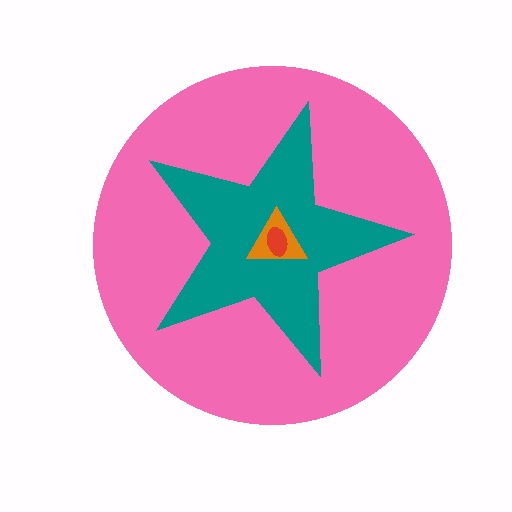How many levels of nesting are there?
4.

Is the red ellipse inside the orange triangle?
Yes.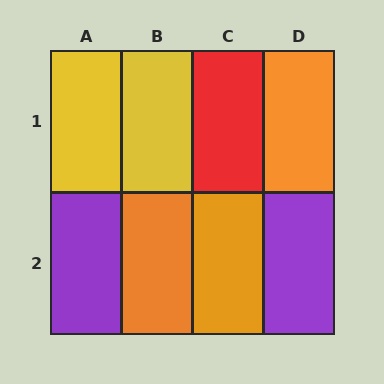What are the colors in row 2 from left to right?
Purple, orange, orange, purple.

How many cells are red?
1 cell is red.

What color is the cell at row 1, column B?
Yellow.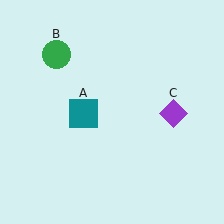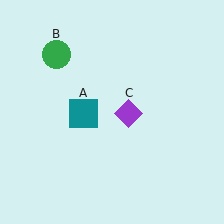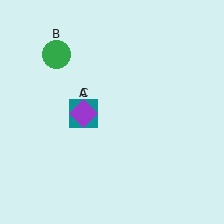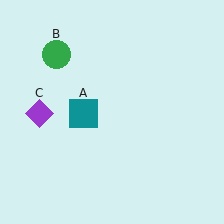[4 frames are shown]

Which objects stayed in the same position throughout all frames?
Teal square (object A) and green circle (object B) remained stationary.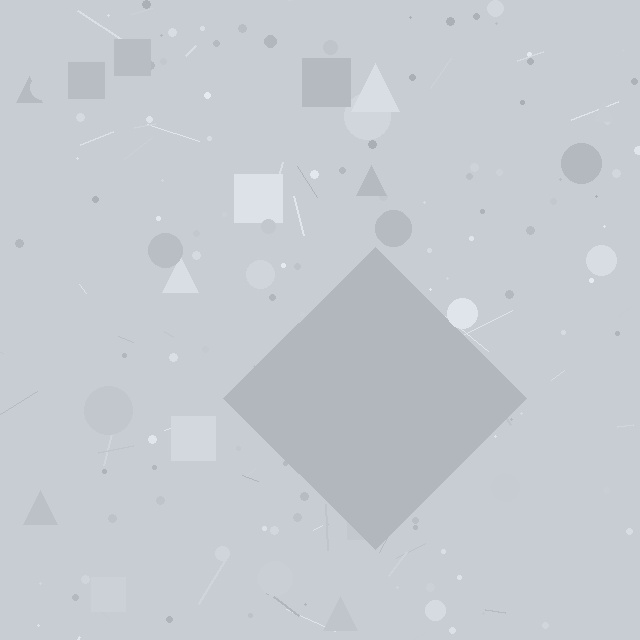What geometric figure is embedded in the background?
A diamond is embedded in the background.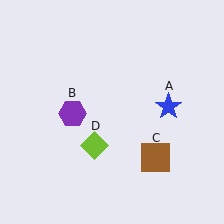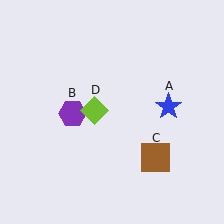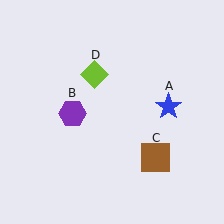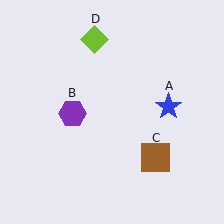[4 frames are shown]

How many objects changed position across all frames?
1 object changed position: lime diamond (object D).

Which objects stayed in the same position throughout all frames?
Blue star (object A) and purple hexagon (object B) and brown square (object C) remained stationary.